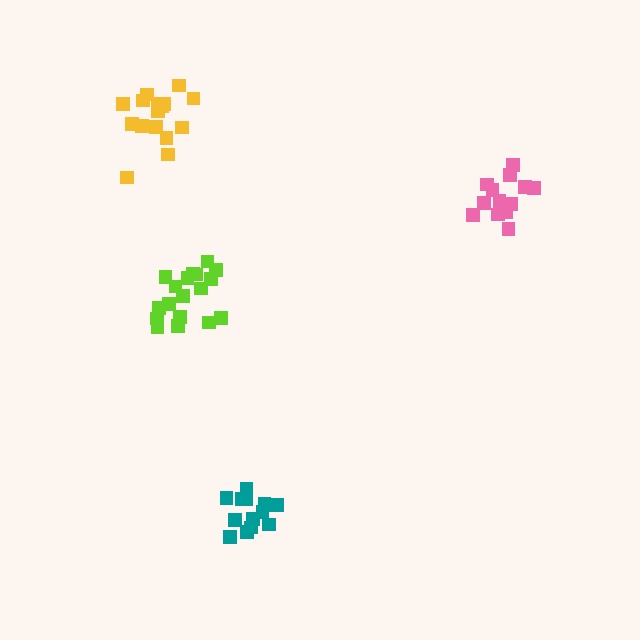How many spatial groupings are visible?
There are 4 spatial groupings.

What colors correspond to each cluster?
The clusters are colored: teal, yellow, pink, lime.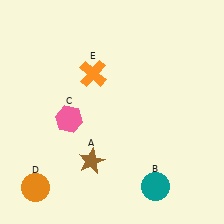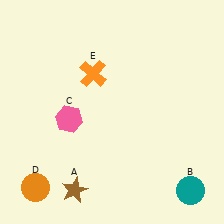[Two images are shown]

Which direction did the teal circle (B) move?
The teal circle (B) moved right.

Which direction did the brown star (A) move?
The brown star (A) moved down.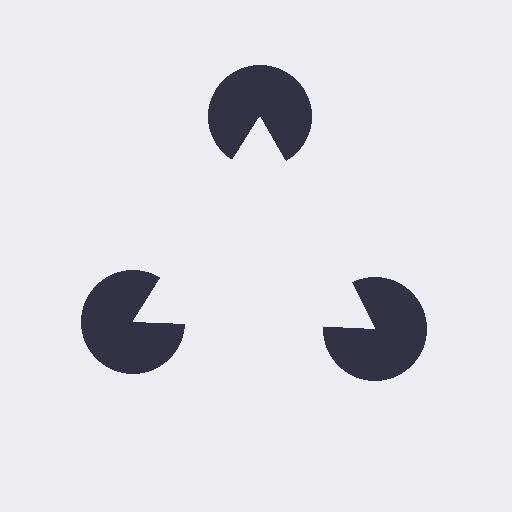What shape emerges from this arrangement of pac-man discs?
An illusory triangle — its edges are inferred from the aligned wedge cuts in the pac-man discs, not physically drawn.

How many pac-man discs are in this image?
There are 3 — one at each vertex of the illusory triangle.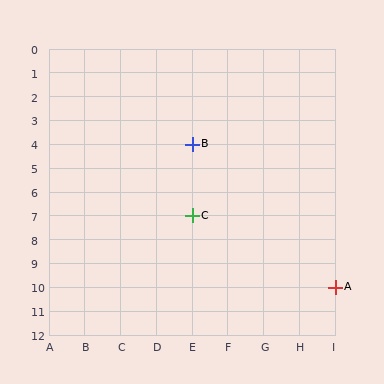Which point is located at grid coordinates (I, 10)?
Point A is at (I, 10).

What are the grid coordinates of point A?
Point A is at grid coordinates (I, 10).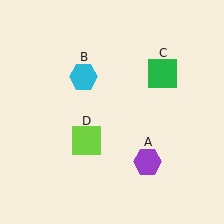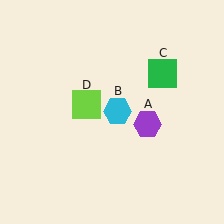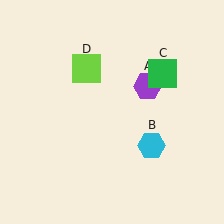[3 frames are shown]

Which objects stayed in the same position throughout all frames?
Green square (object C) remained stationary.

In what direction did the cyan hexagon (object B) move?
The cyan hexagon (object B) moved down and to the right.